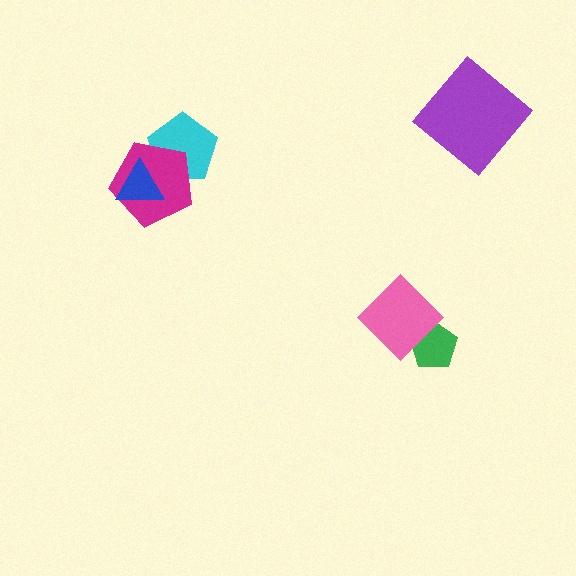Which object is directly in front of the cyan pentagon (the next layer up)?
The magenta pentagon is directly in front of the cyan pentagon.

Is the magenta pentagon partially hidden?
Yes, it is partially covered by another shape.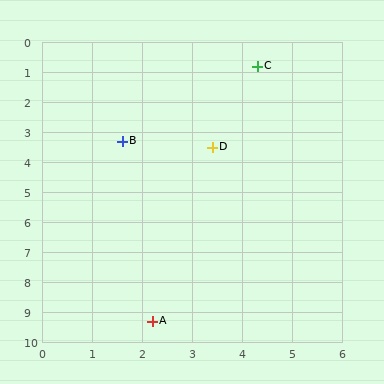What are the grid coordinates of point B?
Point B is at approximately (1.6, 3.3).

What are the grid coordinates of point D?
Point D is at approximately (3.4, 3.5).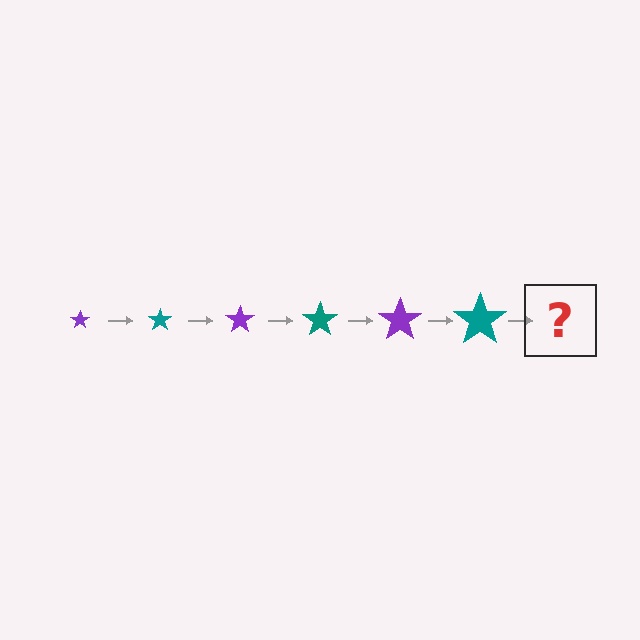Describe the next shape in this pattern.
It should be a purple star, larger than the previous one.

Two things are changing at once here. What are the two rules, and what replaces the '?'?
The two rules are that the star grows larger each step and the color cycles through purple and teal. The '?' should be a purple star, larger than the previous one.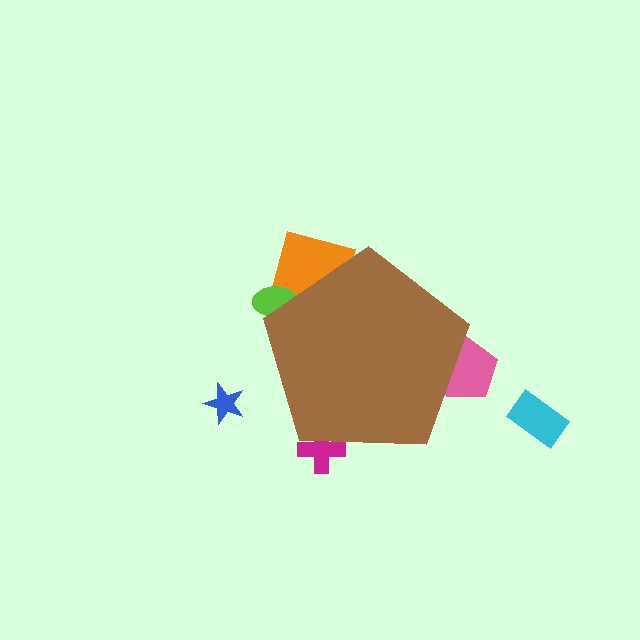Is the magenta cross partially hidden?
Yes, the magenta cross is partially hidden behind the brown pentagon.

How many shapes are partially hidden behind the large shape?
4 shapes are partially hidden.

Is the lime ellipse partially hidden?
Yes, the lime ellipse is partially hidden behind the brown pentagon.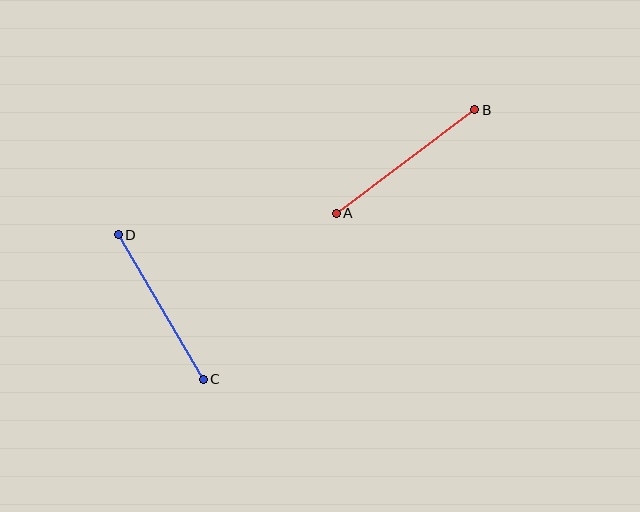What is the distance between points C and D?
The distance is approximately 168 pixels.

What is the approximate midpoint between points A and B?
The midpoint is at approximately (405, 161) pixels.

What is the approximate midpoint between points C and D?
The midpoint is at approximately (161, 307) pixels.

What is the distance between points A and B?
The distance is approximately 173 pixels.